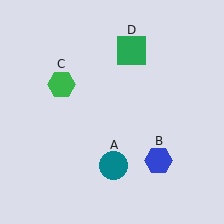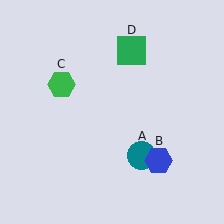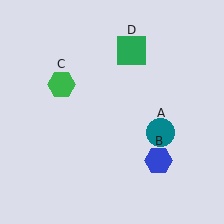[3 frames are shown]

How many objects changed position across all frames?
1 object changed position: teal circle (object A).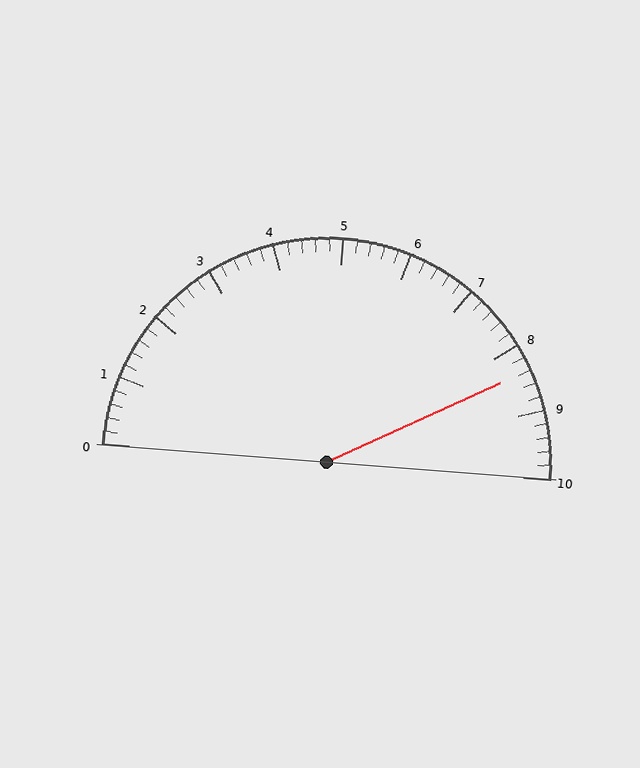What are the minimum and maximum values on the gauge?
The gauge ranges from 0 to 10.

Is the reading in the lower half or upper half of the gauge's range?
The reading is in the upper half of the range (0 to 10).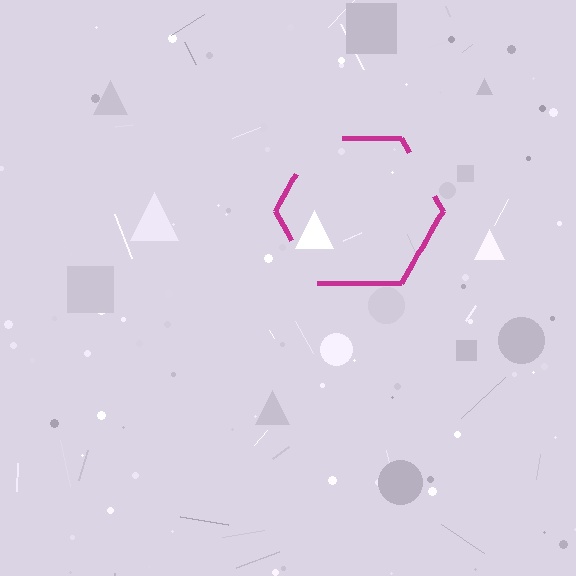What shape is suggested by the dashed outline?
The dashed outline suggests a hexagon.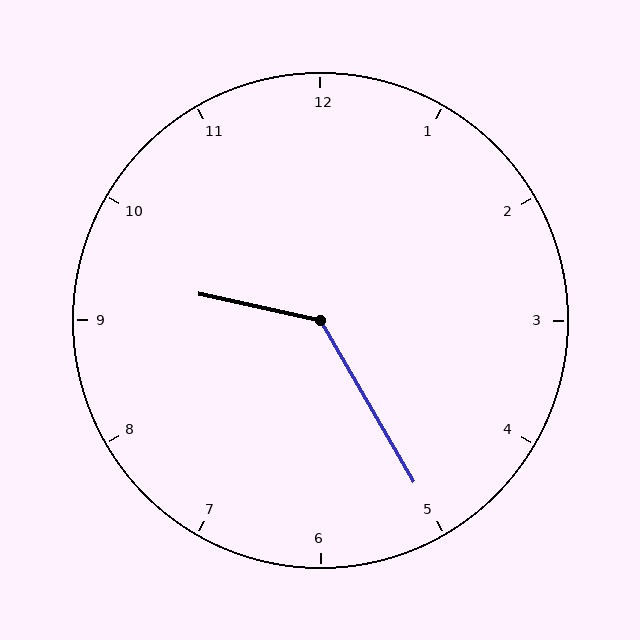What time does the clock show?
9:25.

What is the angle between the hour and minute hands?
Approximately 132 degrees.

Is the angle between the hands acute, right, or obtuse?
It is obtuse.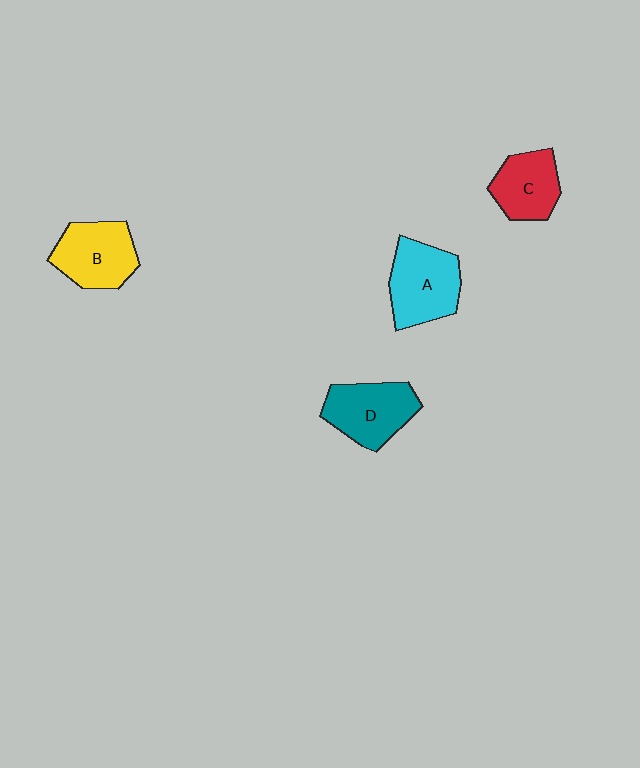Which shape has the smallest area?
Shape C (red).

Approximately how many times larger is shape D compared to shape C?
Approximately 1.2 times.